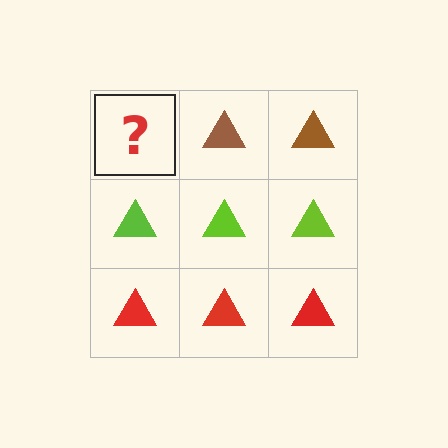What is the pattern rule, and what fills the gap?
The rule is that each row has a consistent color. The gap should be filled with a brown triangle.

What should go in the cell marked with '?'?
The missing cell should contain a brown triangle.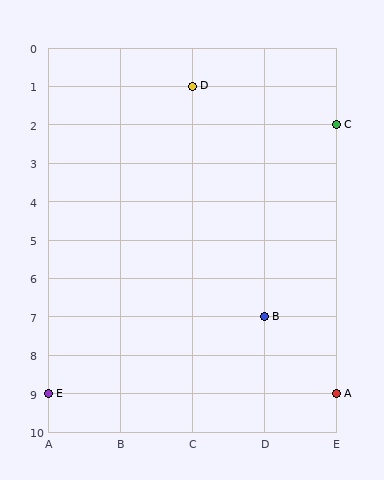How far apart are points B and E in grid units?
Points B and E are 3 columns and 2 rows apart (about 3.6 grid units diagonally).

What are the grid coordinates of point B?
Point B is at grid coordinates (D, 7).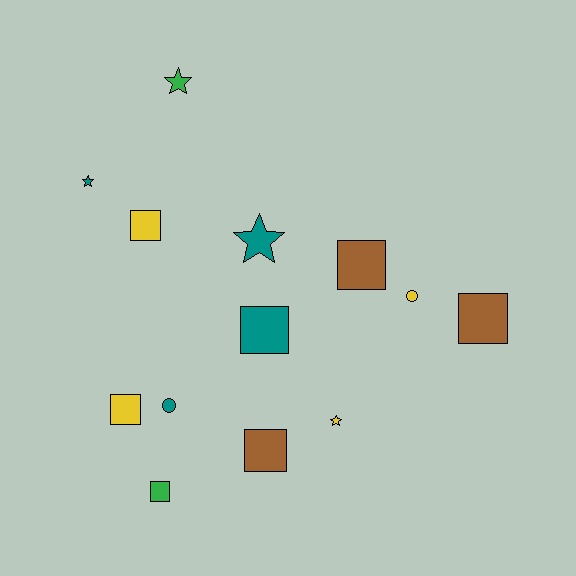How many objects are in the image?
There are 13 objects.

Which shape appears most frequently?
Square, with 7 objects.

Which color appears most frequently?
Teal, with 4 objects.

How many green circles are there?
There are no green circles.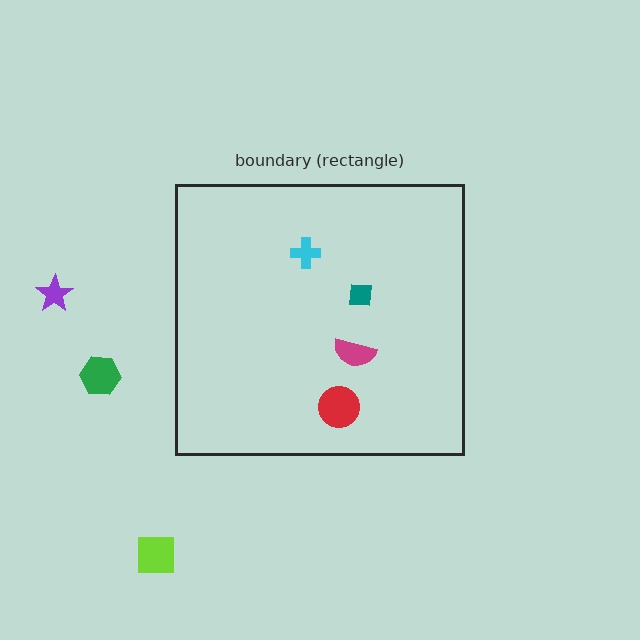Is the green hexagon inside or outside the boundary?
Outside.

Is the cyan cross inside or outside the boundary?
Inside.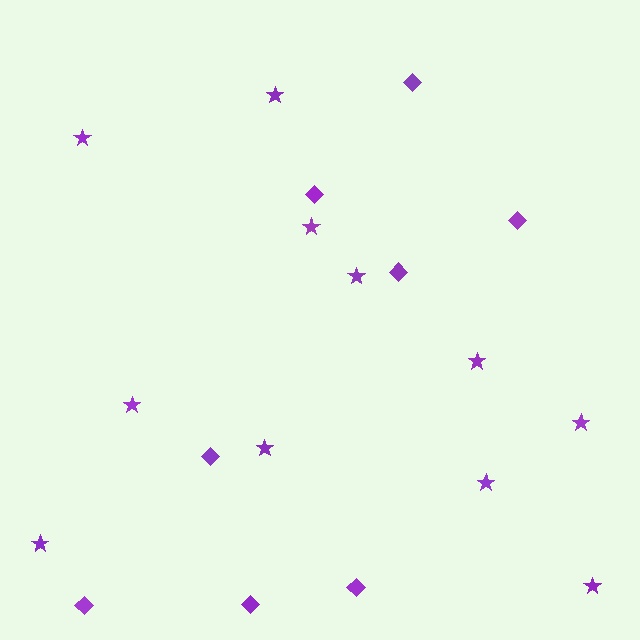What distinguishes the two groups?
There are 2 groups: one group of diamonds (8) and one group of stars (11).